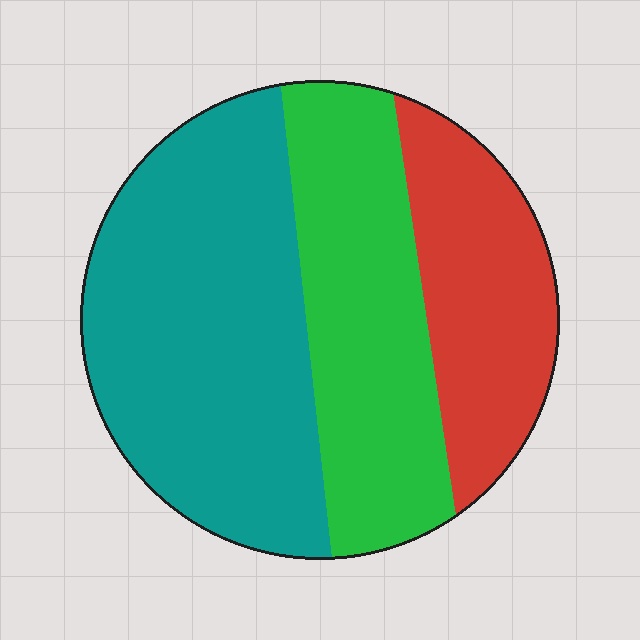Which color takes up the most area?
Teal, at roughly 45%.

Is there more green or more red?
Green.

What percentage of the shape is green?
Green covers 31% of the shape.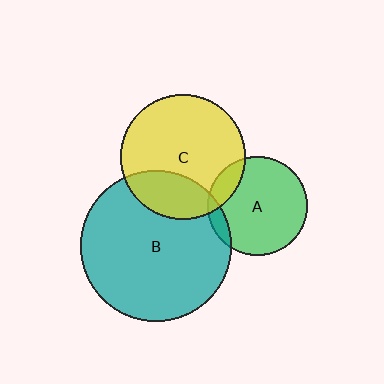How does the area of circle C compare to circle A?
Approximately 1.6 times.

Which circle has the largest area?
Circle B (teal).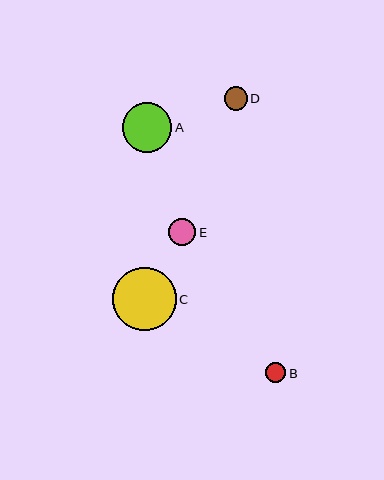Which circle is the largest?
Circle C is the largest with a size of approximately 63 pixels.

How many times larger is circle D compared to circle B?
Circle D is approximately 1.2 times the size of circle B.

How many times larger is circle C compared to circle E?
Circle C is approximately 2.4 times the size of circle E.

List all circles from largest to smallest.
From largest to smallest: C, A, E, D, B.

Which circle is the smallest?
Circle B is the smallest with a size of approximately 20 pixels.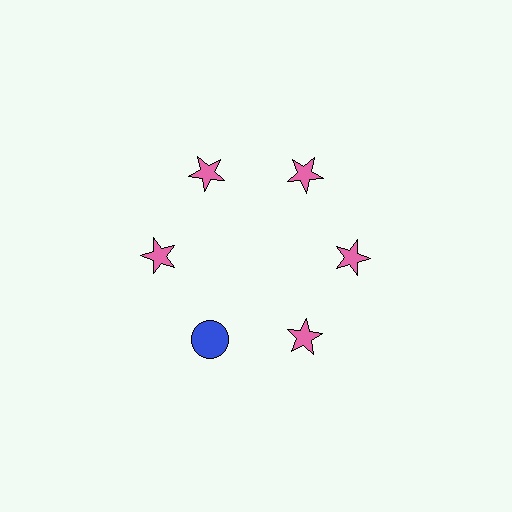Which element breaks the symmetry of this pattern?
The blue circle at roughly the 7 o'clock position breaks the symmetry. All other shapes are pink stars.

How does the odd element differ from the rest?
It differs in both color (blue instead of pink) and shape (circle instead of star).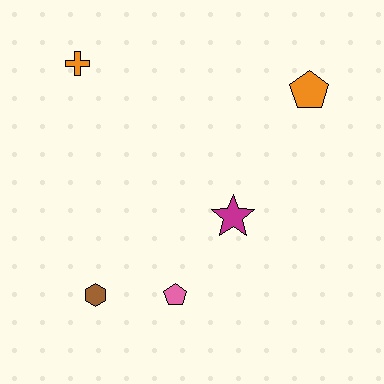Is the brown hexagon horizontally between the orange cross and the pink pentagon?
Yes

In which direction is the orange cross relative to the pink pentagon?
The orange cross is above the pink pentagon.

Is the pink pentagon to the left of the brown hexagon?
No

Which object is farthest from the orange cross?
The pink pentagon is farthest from the orange cross.